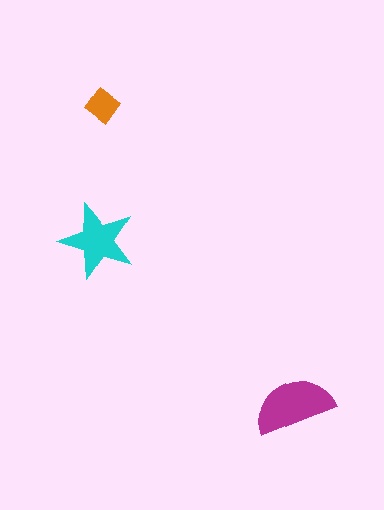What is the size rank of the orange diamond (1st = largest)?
3rd.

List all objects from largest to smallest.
The magenta semicircle, the cyan star, the orange diamond.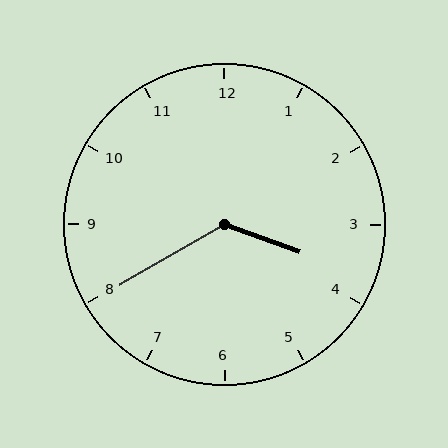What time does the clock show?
3:40.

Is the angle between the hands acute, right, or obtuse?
It is obtuse.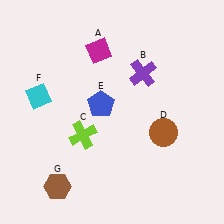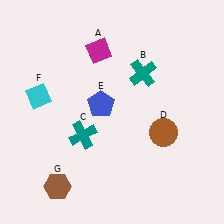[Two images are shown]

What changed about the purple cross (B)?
In Image 1, B is purple. In Image 2, it changed to teal.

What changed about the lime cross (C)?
In Image 1, C is lime. In Image 2, it changed to teal.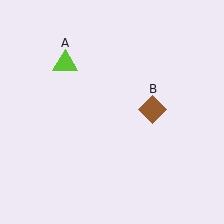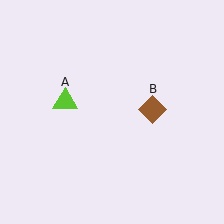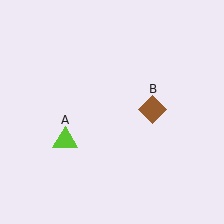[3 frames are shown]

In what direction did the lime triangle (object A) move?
The lime triangle (object A) moved down.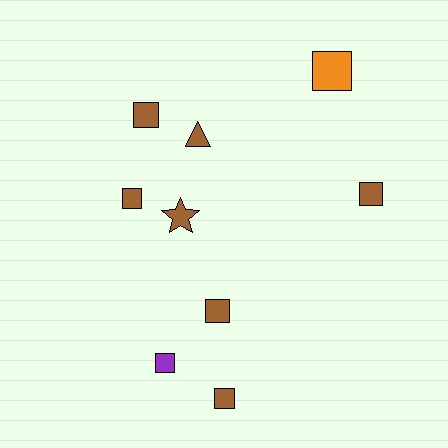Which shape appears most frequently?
Square, with 7 objects.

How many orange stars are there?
There are no orange stars.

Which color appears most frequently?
Brown, with 7 objects.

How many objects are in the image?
There are 9 objects.